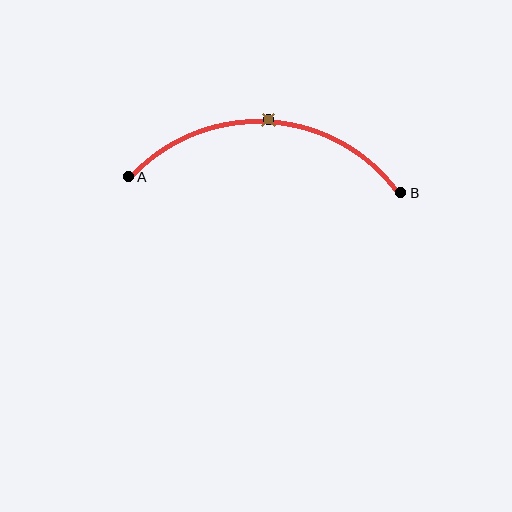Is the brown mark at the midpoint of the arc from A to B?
Yes. The brown mark lies on the arc at equal arc-length from both A and B — it is the arc midpoint.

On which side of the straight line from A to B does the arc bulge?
The arc bulges above the straight line connecting A and B.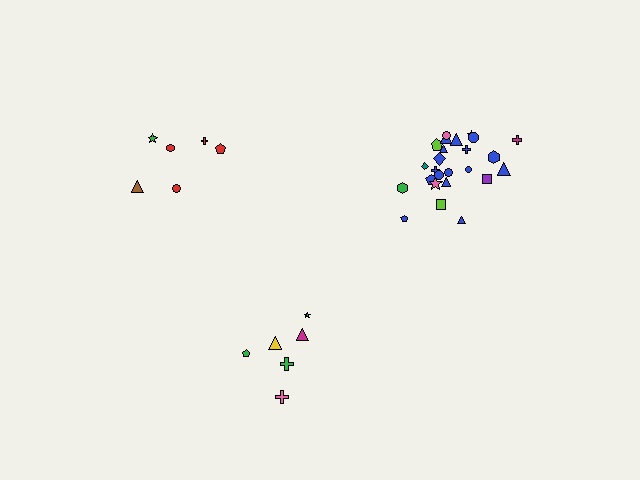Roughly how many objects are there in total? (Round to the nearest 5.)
Roughly 35 objects in total.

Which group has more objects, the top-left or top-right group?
The top-right group.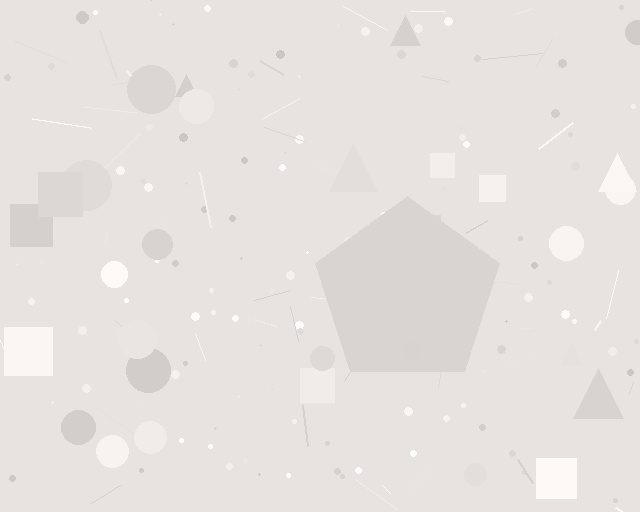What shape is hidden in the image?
A pentagon is hidden in the image.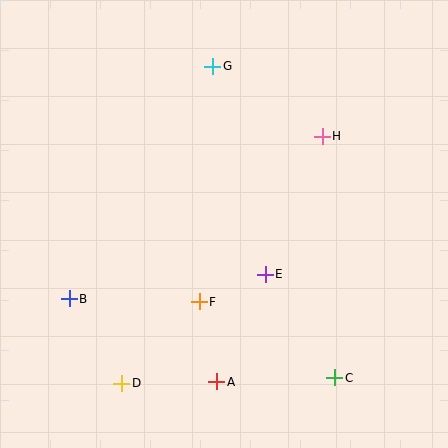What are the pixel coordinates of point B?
Point B is at (69, 299).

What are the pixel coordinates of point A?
Point A is at (217, 382).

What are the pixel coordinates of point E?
Point E is at (265, 274).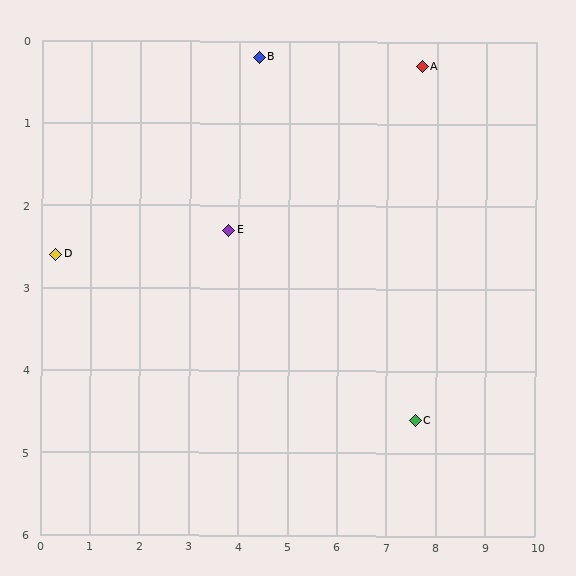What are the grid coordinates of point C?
Point C is at approximately (7.6, 4.6).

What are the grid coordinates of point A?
Point A is at approximately (7.7, 0.3).